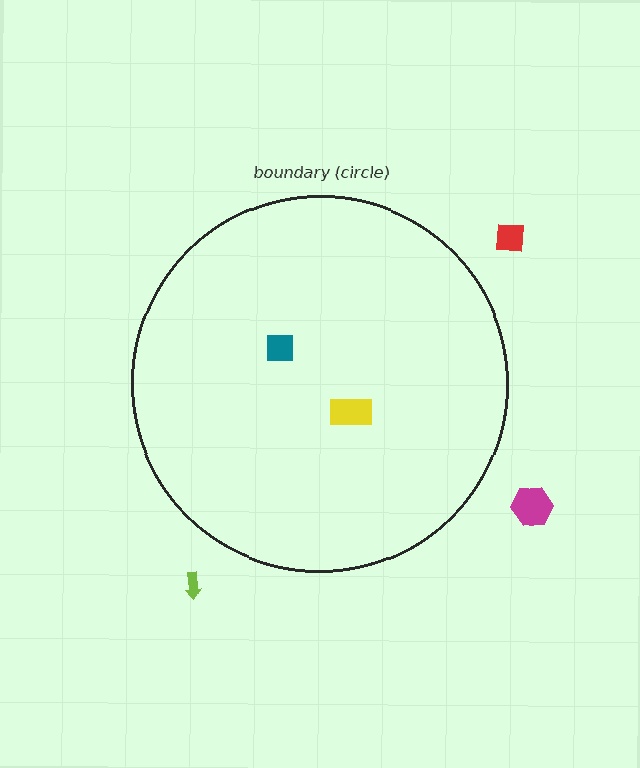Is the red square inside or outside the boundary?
Outside.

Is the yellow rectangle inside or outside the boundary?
Inside.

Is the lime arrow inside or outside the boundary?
Outside.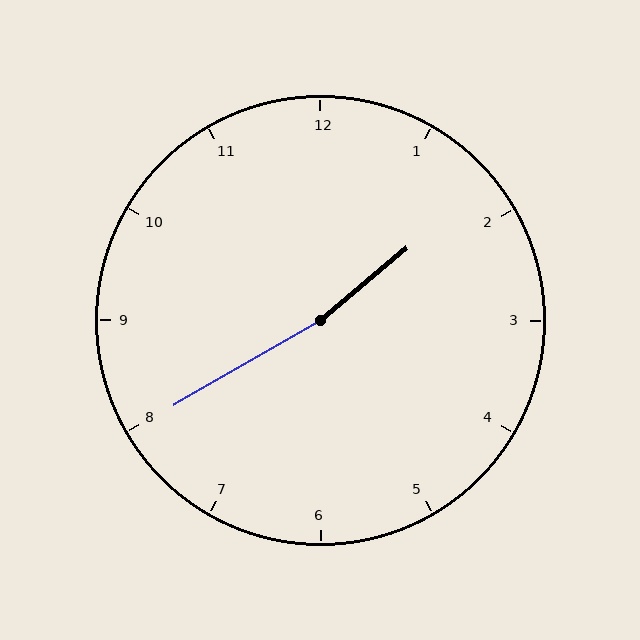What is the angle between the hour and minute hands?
Approximately 170 degrees.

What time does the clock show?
1:40.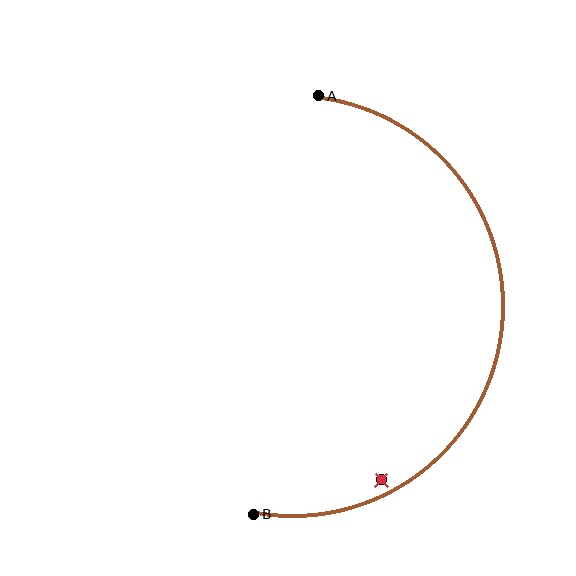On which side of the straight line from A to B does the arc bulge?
The arc bulges to the right of the straight line connecting A and B.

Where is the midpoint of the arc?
The arc midpoint is the point on the curve farthest from the straight line joining A and B. It sits to the right of that line.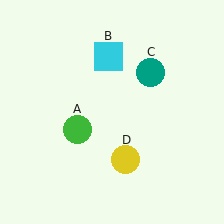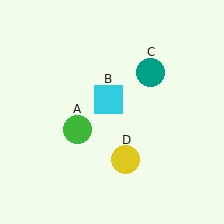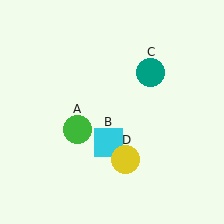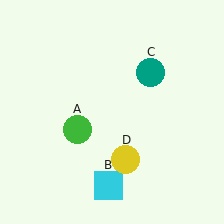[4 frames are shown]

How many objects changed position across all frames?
1 object changed position: cyan square (object B).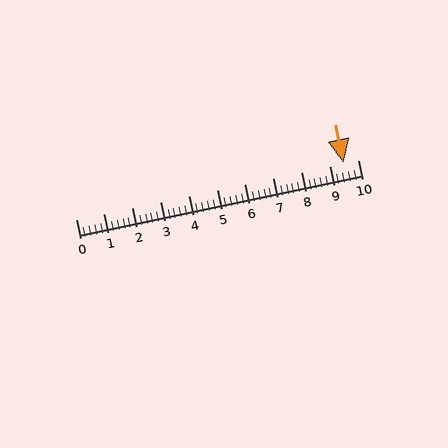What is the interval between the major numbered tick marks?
The major tick marks are spaced 1 units apart.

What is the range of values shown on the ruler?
The ruler shows values from 0 to 10.